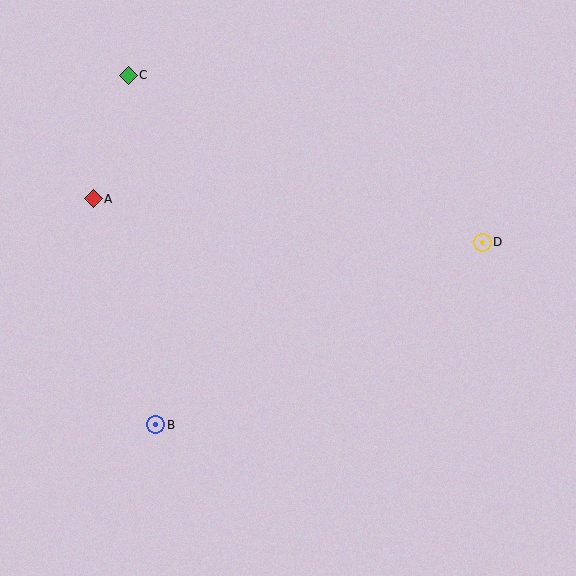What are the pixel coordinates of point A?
Point A is at (93, 199).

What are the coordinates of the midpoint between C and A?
The midpoint between C and A is at (111, 137).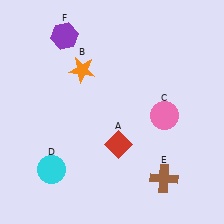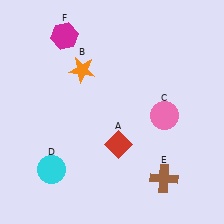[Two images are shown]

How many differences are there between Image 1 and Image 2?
There is 1 difference between the two images.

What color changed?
The hexagon (F) changed from purple in Image 1 to magenta in Image 2.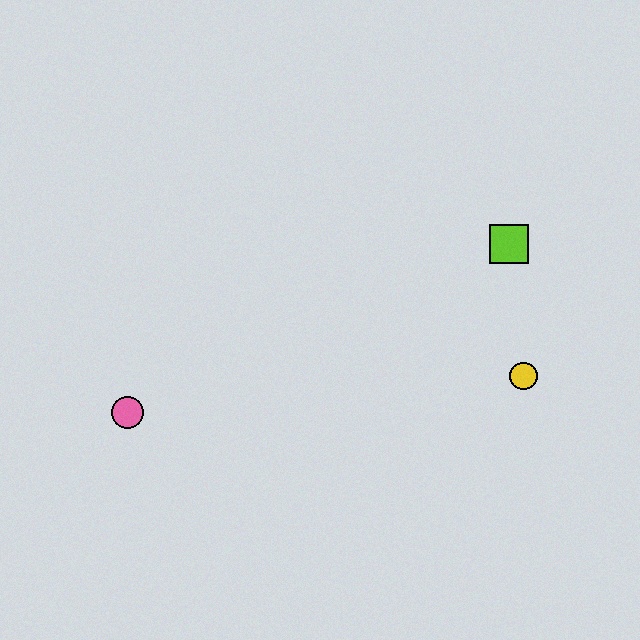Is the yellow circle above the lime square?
No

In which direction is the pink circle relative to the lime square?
The pink circle is to the left of the lime square.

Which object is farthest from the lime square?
The pink circle is farthest from the lime square.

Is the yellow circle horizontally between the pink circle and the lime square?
No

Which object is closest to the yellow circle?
The lime square is closest to the yellow circle.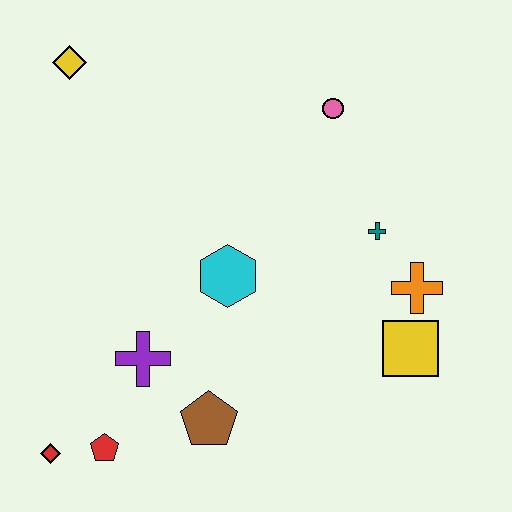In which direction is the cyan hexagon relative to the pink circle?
The cyan hexagon is below the pink circle.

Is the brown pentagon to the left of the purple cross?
No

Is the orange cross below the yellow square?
No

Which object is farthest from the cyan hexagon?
The yellow diamond is farthest from the cyan hexagon.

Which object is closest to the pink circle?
The teal cross is closest to the pink circle.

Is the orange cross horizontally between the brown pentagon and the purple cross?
No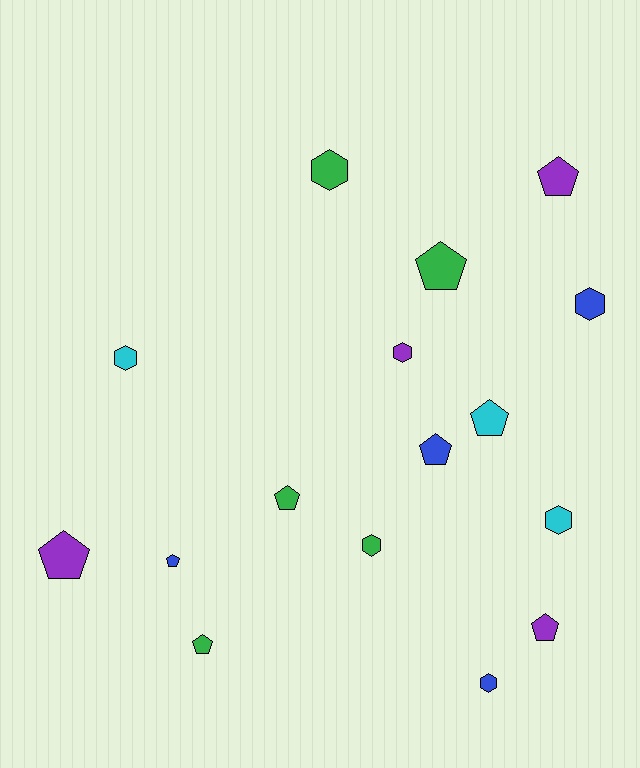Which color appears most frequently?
Green, with 5 objects.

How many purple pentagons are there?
There are 3 purple pentagons.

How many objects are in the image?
There are 16 objects.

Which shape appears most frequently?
Pentagon, with 9 objects.